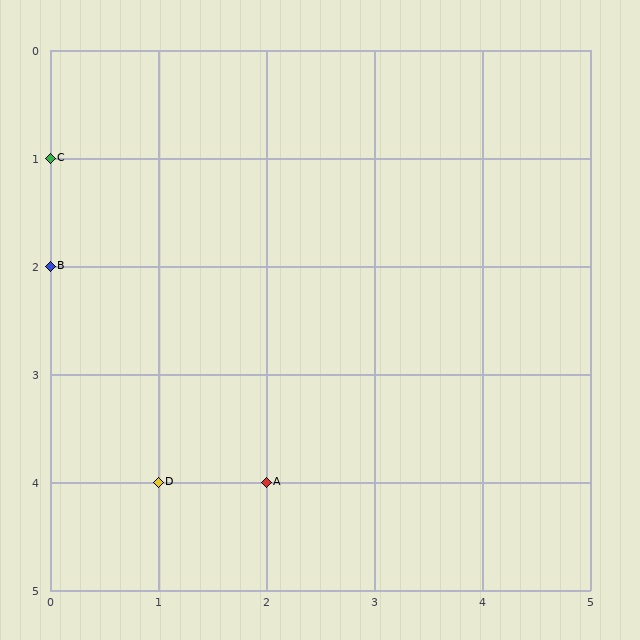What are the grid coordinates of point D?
Point D is at grid coordinates (1, 4).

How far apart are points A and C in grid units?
Points A and C are 2 columns and 3 rows apart (about 3.6 grid units diagonally).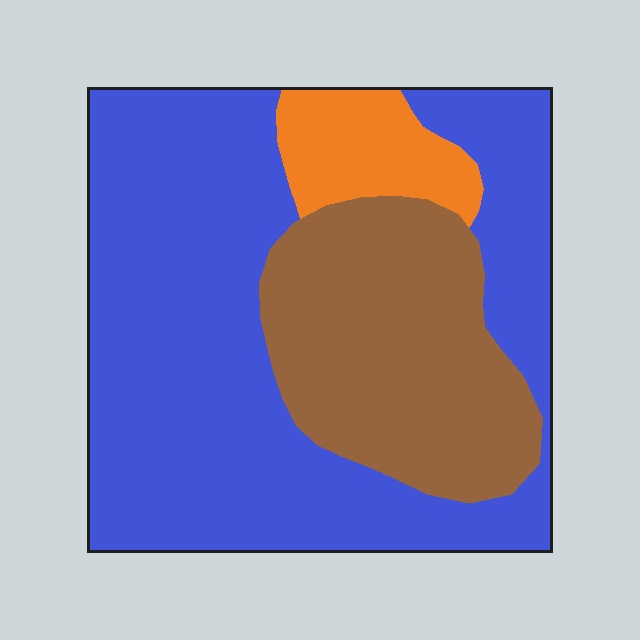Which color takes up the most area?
Blue, at roughly 60%.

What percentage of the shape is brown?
Brown covers 29% of the shape.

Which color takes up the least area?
Orange, at roughly 10%.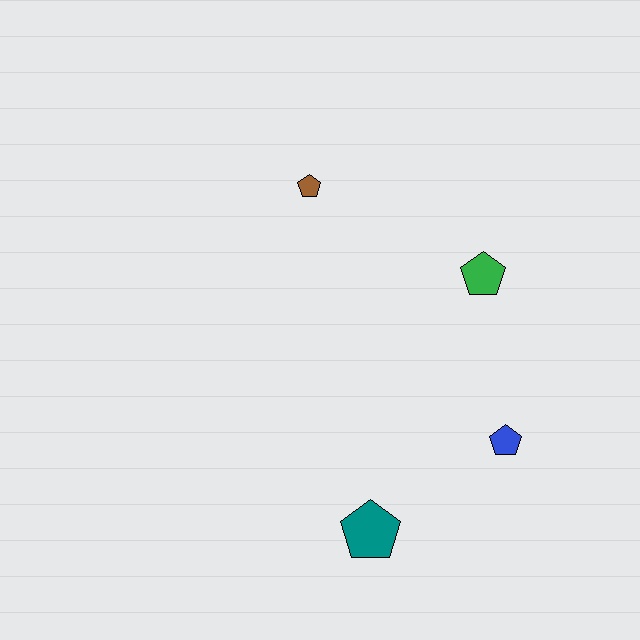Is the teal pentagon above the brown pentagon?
No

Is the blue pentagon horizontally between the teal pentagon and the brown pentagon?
No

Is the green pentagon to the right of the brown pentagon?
Yes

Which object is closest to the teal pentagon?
The blue pentagon is closest to the teal pentagon.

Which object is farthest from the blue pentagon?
The brown pentagon is farthest from the blue pentagon.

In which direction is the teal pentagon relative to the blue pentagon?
The teal pentagon is to the left of the blue pentagon.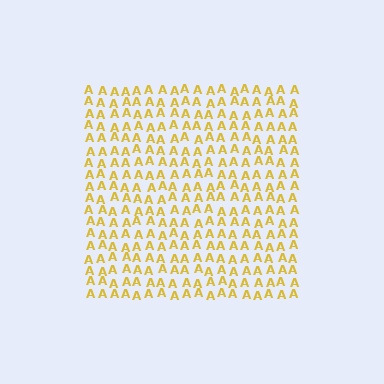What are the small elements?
The small elements are letter A's.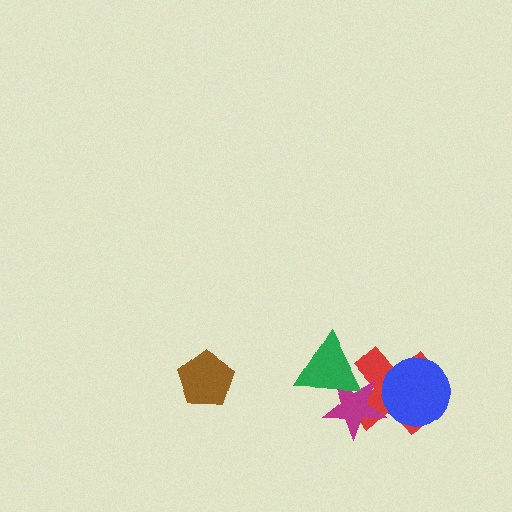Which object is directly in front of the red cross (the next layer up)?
The blue circle is directly in front of the red cross.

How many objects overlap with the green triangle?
2 objects overlap with the green triangle.